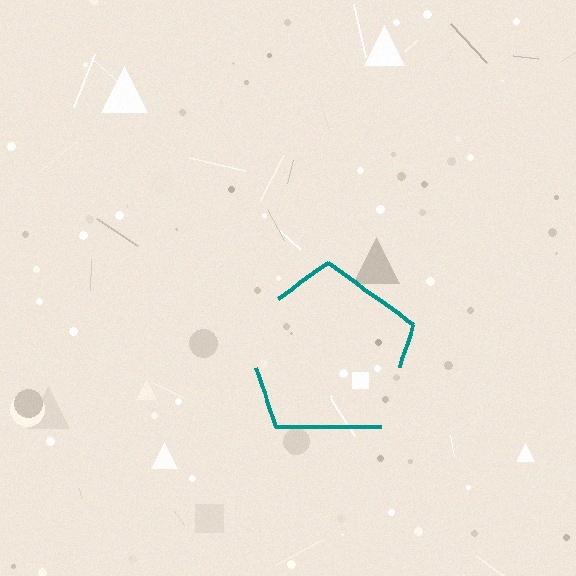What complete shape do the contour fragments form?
The contour fragments form a pentagon.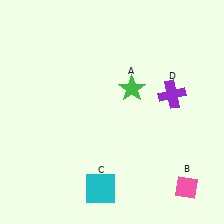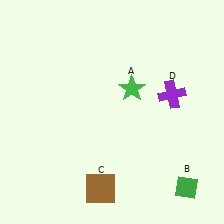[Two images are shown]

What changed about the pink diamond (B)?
In Image 1, B is pink. In Image 2, it changed to green.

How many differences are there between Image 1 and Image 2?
There are 2 differences between the two images.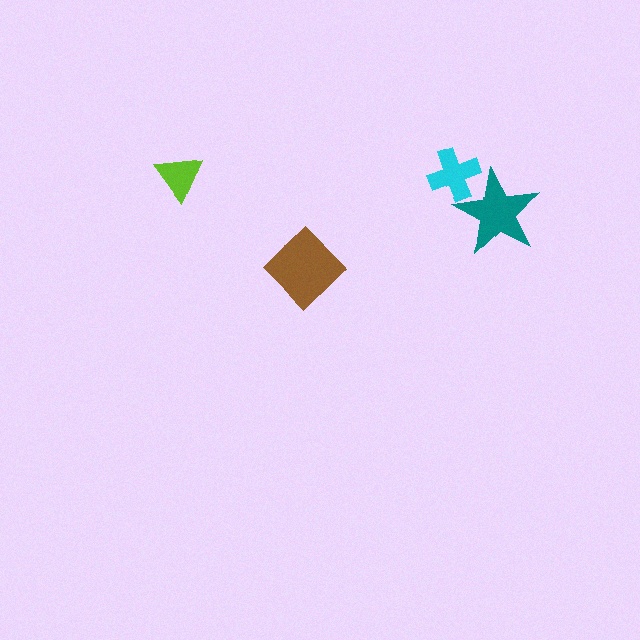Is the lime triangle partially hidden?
No, no other shape covers it.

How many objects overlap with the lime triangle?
0 objects overlap with the lime triangle.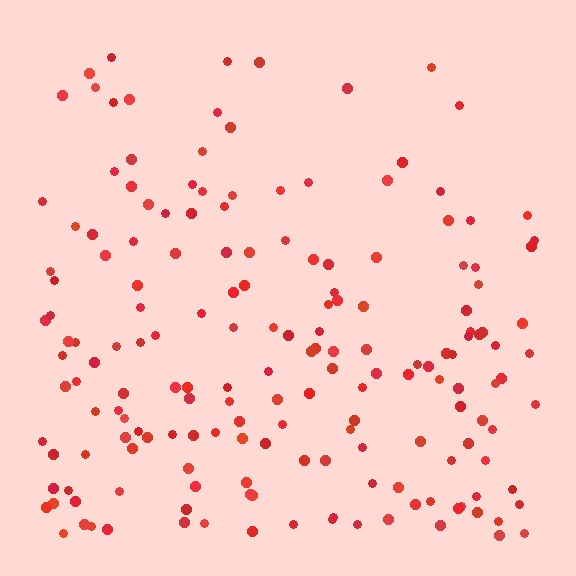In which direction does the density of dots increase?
From top to bottom, with the bottom side densest.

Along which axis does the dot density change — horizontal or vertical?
Vertical.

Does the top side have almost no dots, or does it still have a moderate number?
Still a moderate number, just noticeably fewer than the bottom.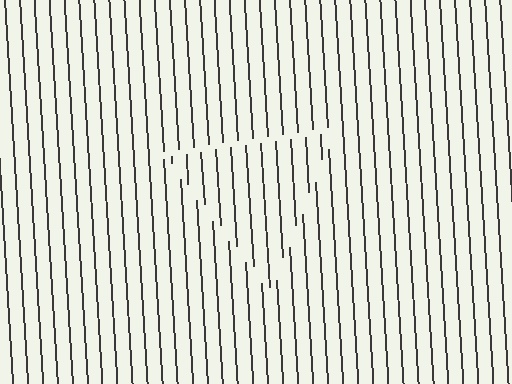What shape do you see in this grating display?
An illusory triangle. The interior of the shape contains the same grating, shifted by half a period — the contour is defined by the phase discontinuity where line-ends from the inner and outer gratings abut.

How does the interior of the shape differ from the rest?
The interior of the shape contains the same grating, shifted by half a period — the contour is defined by the phase discontinuity where line-ends from the inner and outer gratings abut.